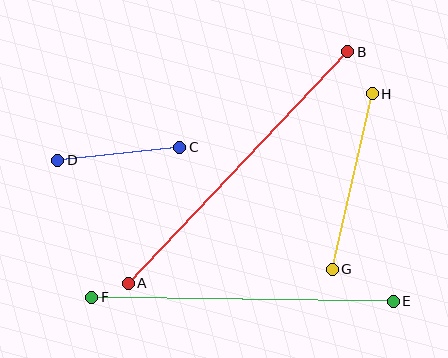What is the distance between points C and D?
The distance is approximately 122 pixels.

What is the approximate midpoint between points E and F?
The midpoint is at approximately (242, 299) pixels.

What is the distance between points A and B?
The distance is approximately 319 pixels.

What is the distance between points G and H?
The distance is approximately 180 pixels.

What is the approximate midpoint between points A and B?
The midpoint is at approximately (238, 168) pixels.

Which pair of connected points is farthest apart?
Points A and B are farthest apart.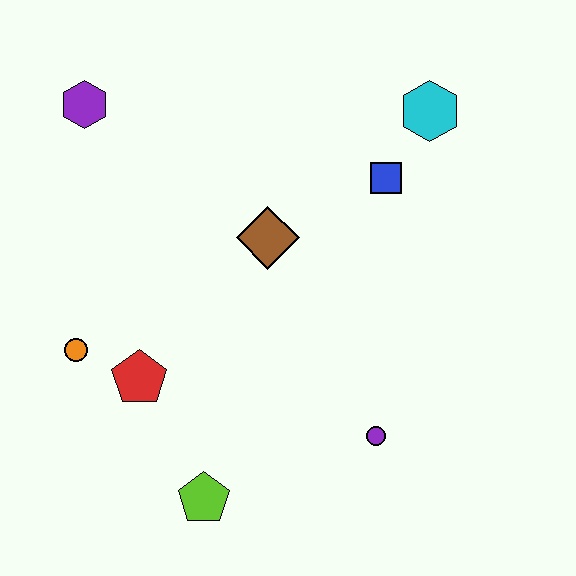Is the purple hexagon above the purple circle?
Yes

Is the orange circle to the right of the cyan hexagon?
No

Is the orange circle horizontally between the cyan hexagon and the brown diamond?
No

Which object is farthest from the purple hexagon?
The purple circle is farthest from the purple hexagon.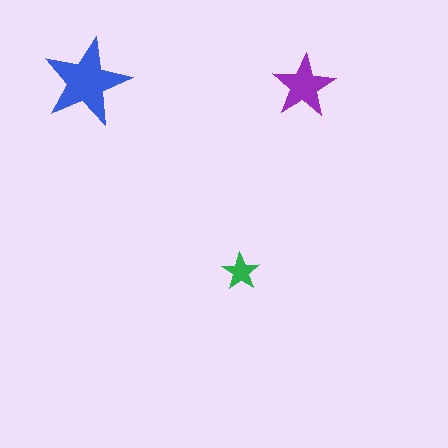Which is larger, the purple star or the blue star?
The blue one.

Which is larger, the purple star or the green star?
The purple one.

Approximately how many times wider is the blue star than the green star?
About 2.5 times wider.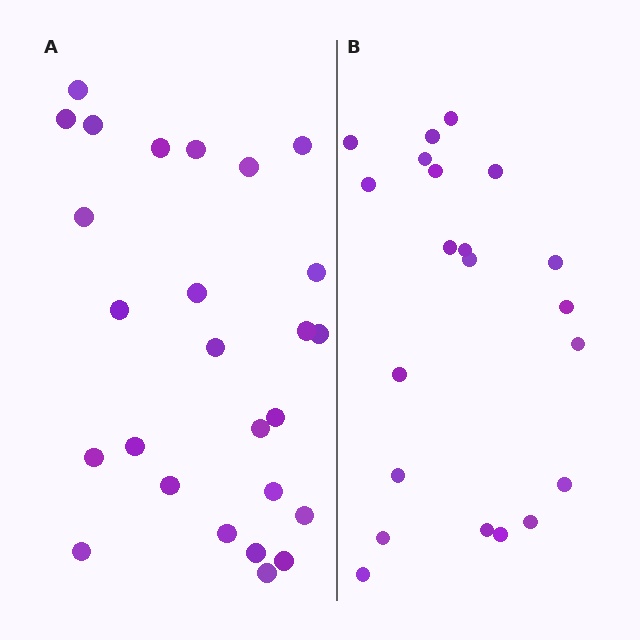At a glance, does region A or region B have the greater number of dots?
Region A (the left region) has more dots.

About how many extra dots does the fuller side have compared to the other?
Region A has about 5 more dots than region B.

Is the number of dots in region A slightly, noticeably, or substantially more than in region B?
Region A has only slightly more — the two regions are fairly close. The ratio is roughly 1.2 to 1.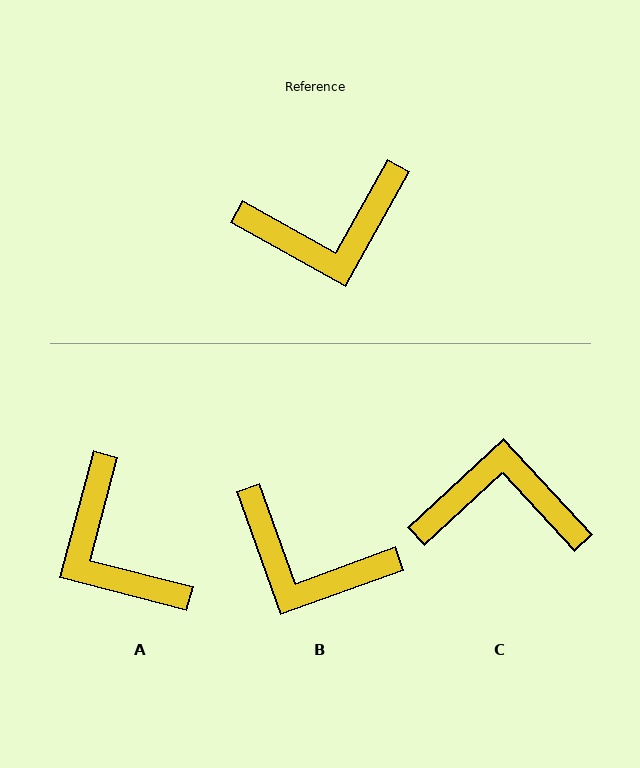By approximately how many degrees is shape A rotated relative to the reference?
Approximately 75 degrees clockwise.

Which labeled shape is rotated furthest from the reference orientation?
C, about 162 degrees away.